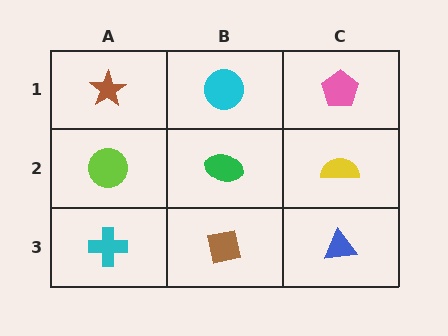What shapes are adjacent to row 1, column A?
A lime circle (row 2, column A), a cyan circle (row 1, column B).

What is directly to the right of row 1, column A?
A cyan circle.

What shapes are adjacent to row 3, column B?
A green ellipse (row 2, column B), a cyan cross (row 3, column A), a blue triangle (row 3, column C).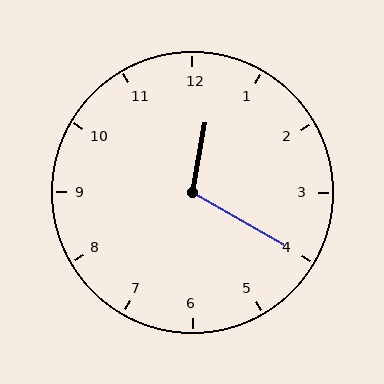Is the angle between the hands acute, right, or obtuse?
It is obtuse.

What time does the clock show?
12:20.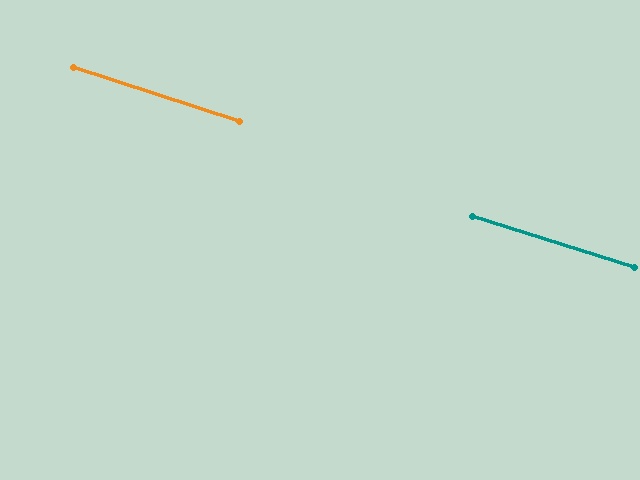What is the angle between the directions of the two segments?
Approximately 1 degree.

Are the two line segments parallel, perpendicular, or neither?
Parallel — their directions differ by only 0.8°.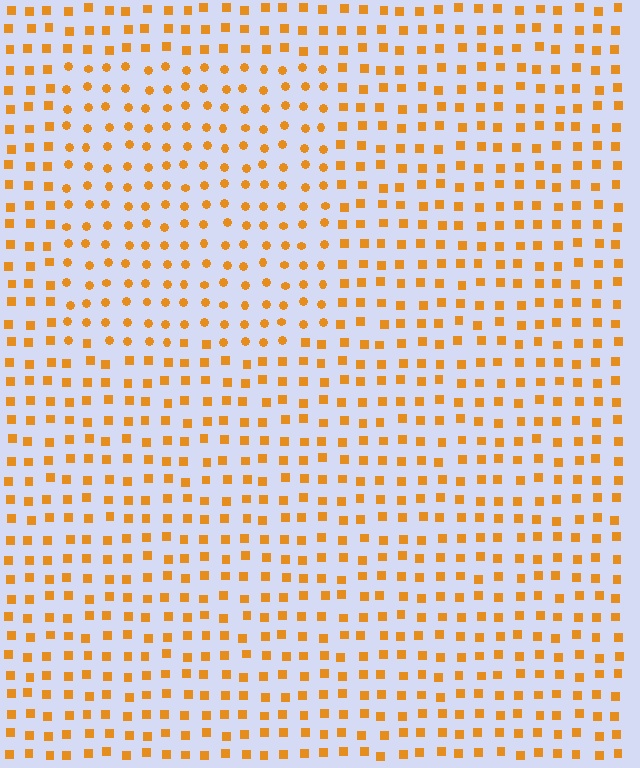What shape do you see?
I see a rectangle.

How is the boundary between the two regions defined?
The boundary is defined by a change in element shape: circles inside vs. squares outside. All elements share the same color and spacing.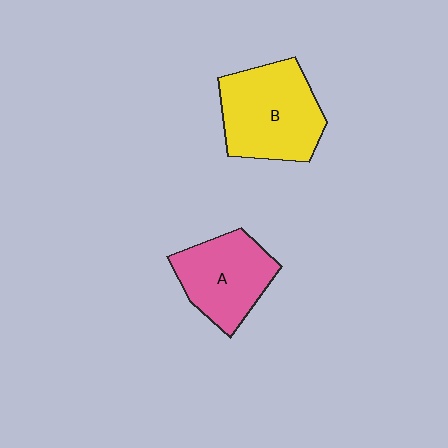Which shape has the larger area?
Shape B (yellow).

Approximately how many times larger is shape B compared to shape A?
Approximately 1.3 times.